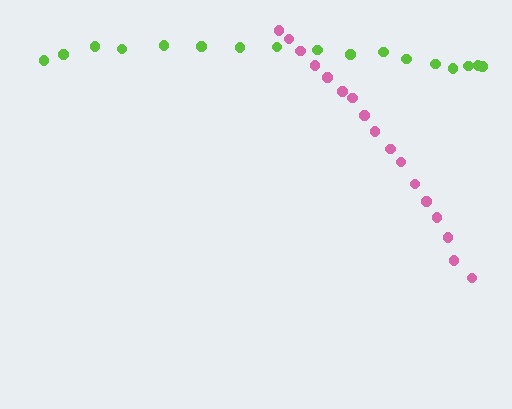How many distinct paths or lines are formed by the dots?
There are 2 distinct paths.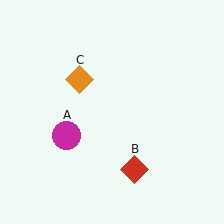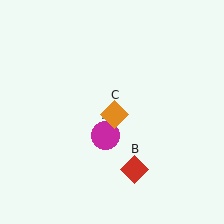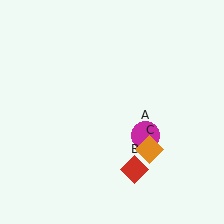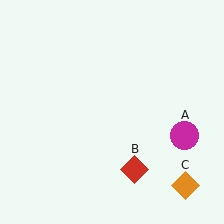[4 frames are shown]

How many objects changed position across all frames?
2 objects changed position: magenta circle (object A), orange diamond (object C).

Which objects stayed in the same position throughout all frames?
Red diamond (object B) remained stationary.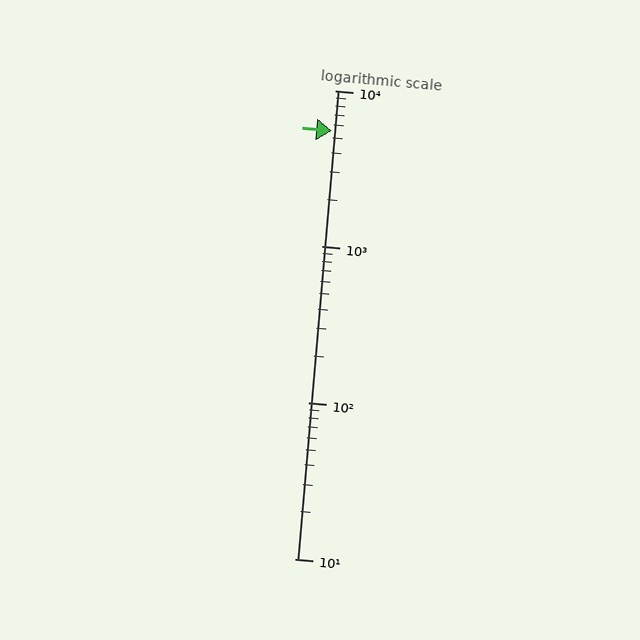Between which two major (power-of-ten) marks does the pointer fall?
The pointer is between 1000 and 10000.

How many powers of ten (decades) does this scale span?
The scale spans 3 decades, from 10 to 10000.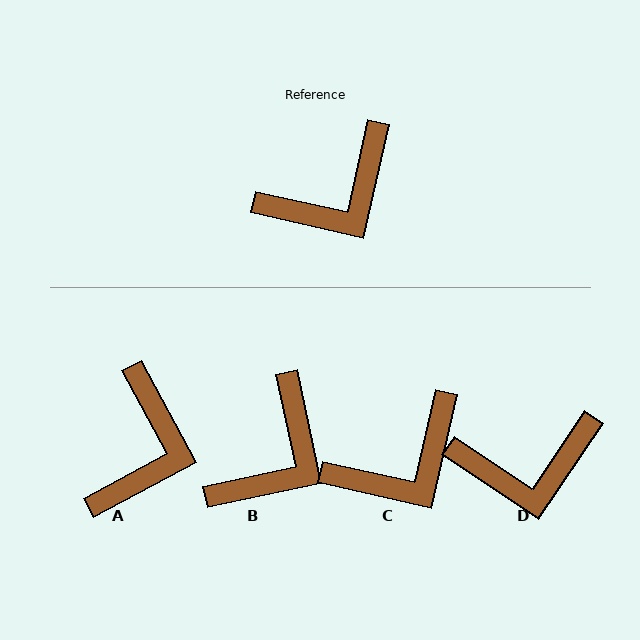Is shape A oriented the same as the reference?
No, it is off by about 41 degrees.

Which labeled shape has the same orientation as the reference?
C.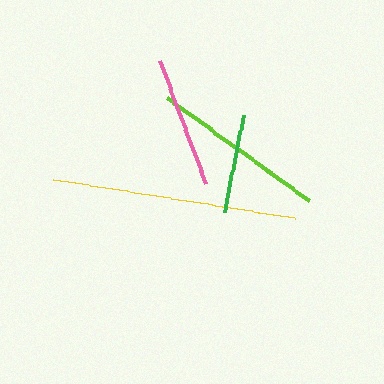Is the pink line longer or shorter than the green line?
The pink line is longer than the green line.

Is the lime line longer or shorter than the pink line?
The lime line is longer than the pink line.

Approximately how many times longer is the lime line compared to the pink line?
The lime line is approximately 1.3 times the length of the pink line.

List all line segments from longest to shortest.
From longest to shortest: yellow, lime, pink, green.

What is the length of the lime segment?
The lime segment is approximately 174 pixels long.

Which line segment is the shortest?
The green line is the shortest at approximately 98 pixels.